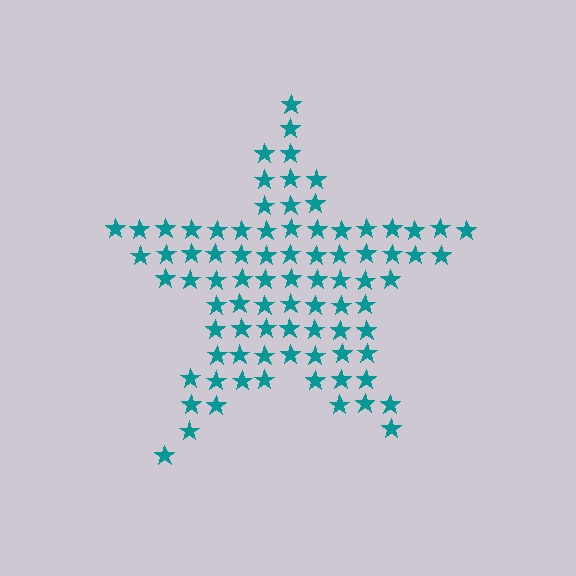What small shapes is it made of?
It is made of small stars.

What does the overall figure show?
The overall figure shows a star.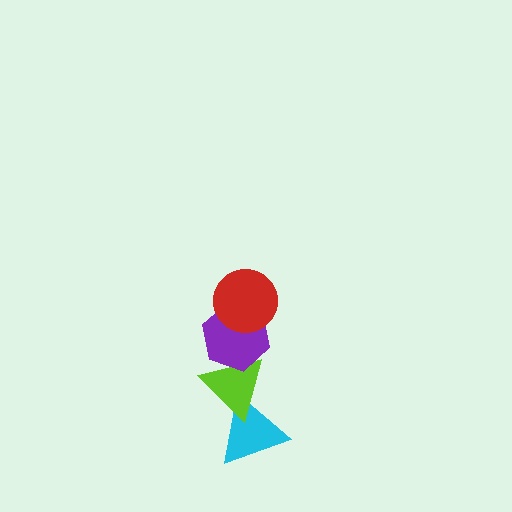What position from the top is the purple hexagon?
The purple hexagon is 2nd from the top.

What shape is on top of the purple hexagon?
The red circle is on top of the purple hexagon.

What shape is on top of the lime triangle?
The purple hexagon is on top of the lime triangle.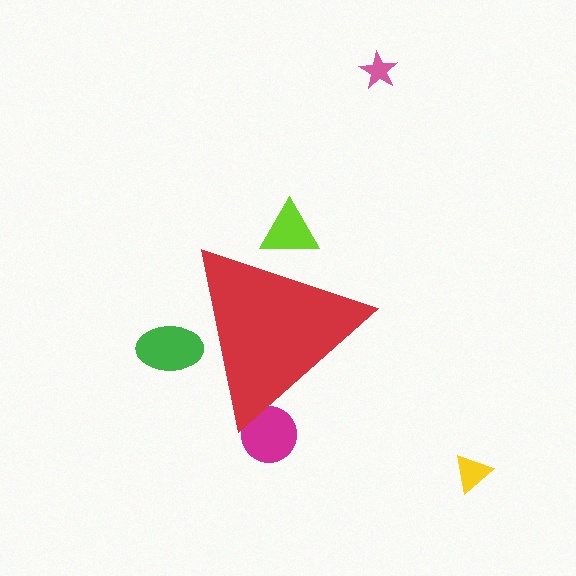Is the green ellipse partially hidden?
Yes, the green ellipse is partially hidden behind the red triangle.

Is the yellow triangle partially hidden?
No, the yellow triangle is fully visible.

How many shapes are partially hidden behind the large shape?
3 shapes are partially hidden.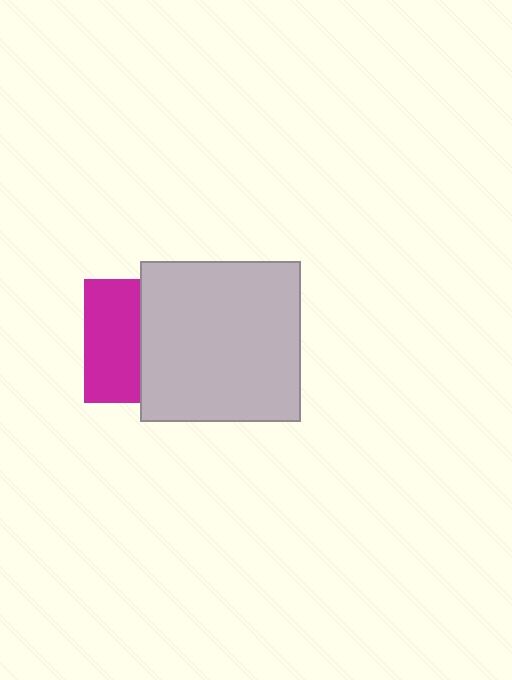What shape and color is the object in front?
The object in front is a light gray square.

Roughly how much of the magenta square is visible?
About half of it is visible (roughly 45%).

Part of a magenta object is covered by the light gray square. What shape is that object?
It is a square.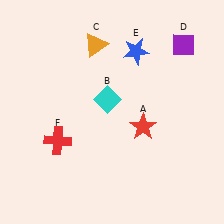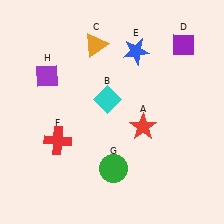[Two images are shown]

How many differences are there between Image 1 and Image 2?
There are 2 differences between the two images.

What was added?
A green circle (G), a purple diamond (H) were added in Image 2.